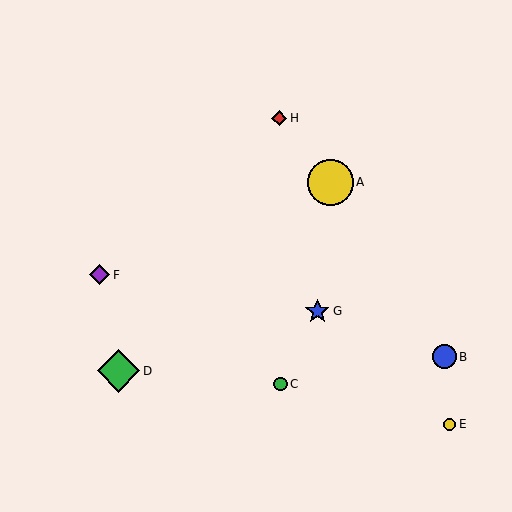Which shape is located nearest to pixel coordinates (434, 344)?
The blue circle (labeled B) at (444, 357) is nearest to that location.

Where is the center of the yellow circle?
The center of the yellow circle is at (450, 424).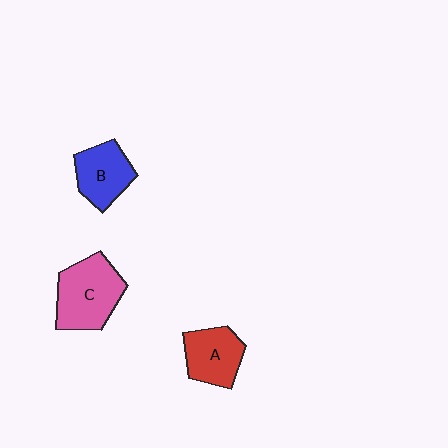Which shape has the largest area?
Shape C (pink).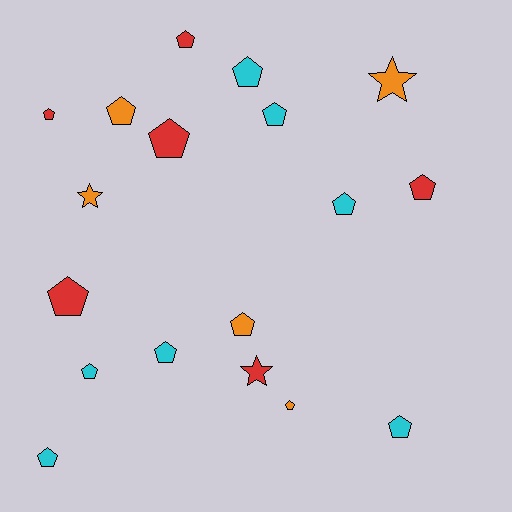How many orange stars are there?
There are 2 orange stars.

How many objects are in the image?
There are 18 objects.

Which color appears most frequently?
Cyan, with 7 objects.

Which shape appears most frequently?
Pentagon, with 15 objects.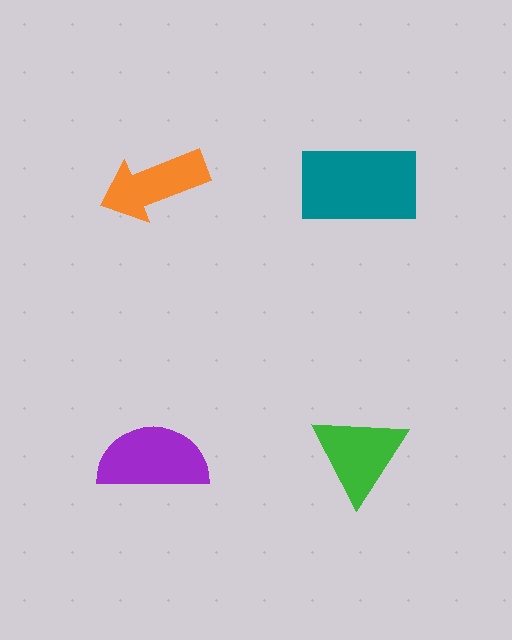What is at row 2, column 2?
A green triangle.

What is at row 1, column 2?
A teal rectangle.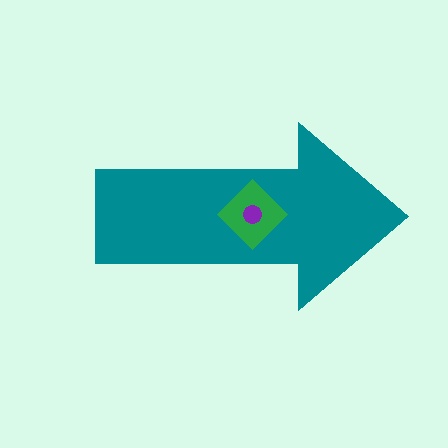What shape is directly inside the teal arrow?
The green diamond.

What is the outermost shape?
The teal arrow.